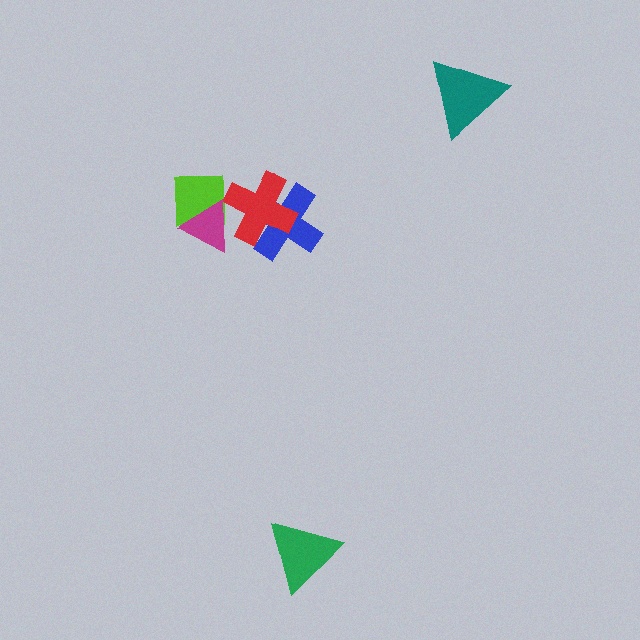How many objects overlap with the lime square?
2 objects overlap with the lime square.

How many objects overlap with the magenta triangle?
2 objects overlap with the magenta triangle.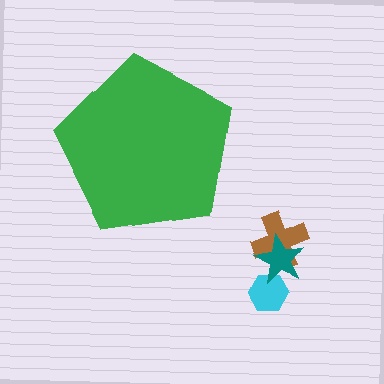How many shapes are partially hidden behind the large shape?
0 shapes are partially hidden.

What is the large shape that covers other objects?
A green pentagon.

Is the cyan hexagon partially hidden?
No, the cyan hexagon is fully visible.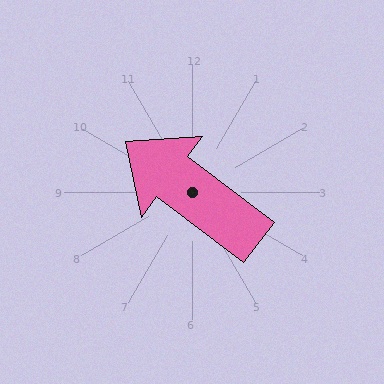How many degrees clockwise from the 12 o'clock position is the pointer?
Approximately 307 degrees.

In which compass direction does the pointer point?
Northwest.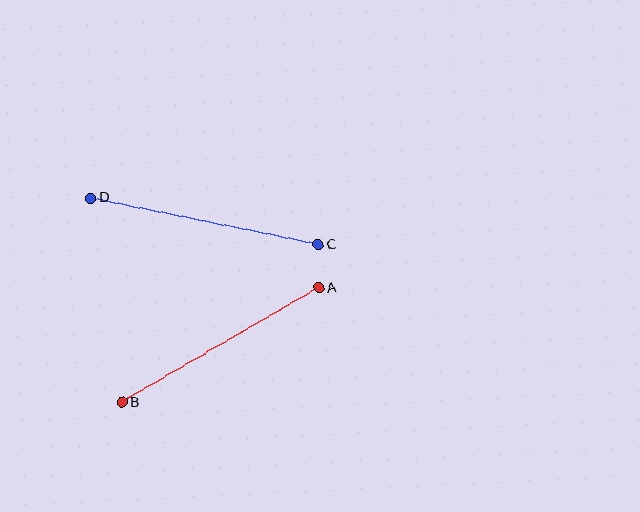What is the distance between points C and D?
The distance is approximately 232 pixels.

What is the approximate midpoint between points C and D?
The midpoint is at approximately (204, 221) pixels.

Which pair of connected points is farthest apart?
Points C and D are farthest apart.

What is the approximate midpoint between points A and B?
The midpoint is at approximately (220, 345) pixels.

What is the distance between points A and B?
The distance is approximately 228 pixels.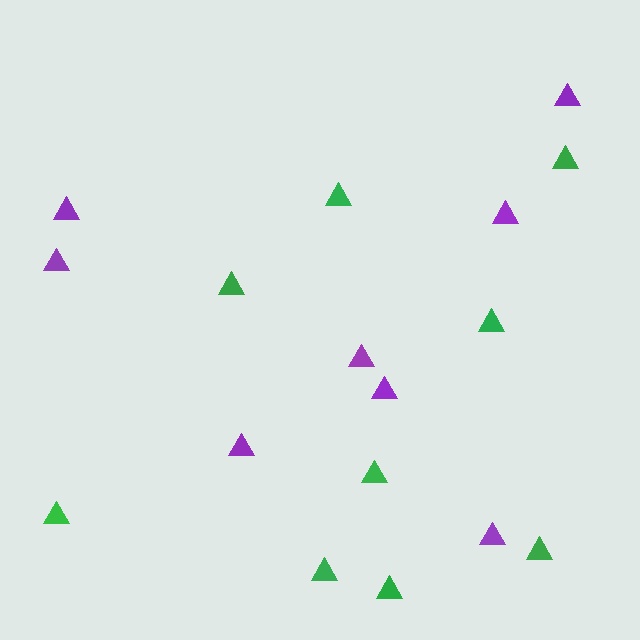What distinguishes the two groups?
There are 2 groups: one group of green triangles (9) and one group of purple triangles (8).